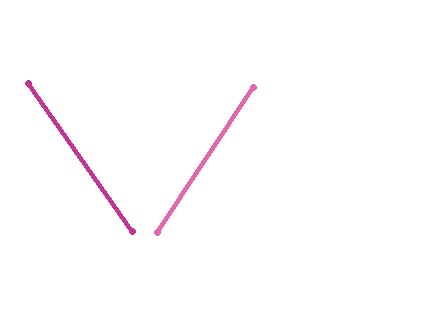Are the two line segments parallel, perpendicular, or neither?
Neither parallel nor perpendicular — they differ by about 69°.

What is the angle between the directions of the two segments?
Approximately 69 degrees.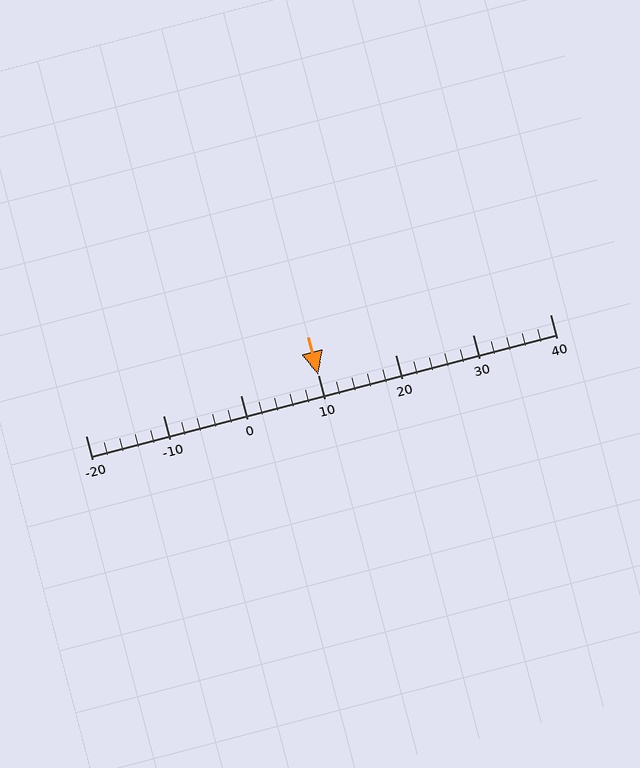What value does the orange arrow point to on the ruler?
The orange arrow points to approximately 10.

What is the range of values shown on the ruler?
The ruler shows values from -20 to 40.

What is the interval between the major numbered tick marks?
The major tick marks are spaced 10 units apart.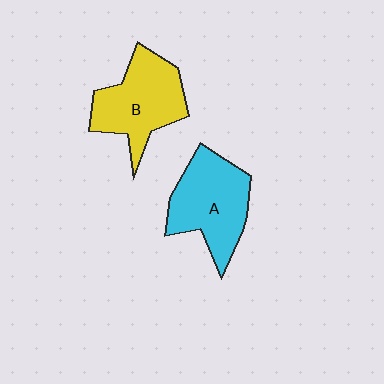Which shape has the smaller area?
Shape B (yellow).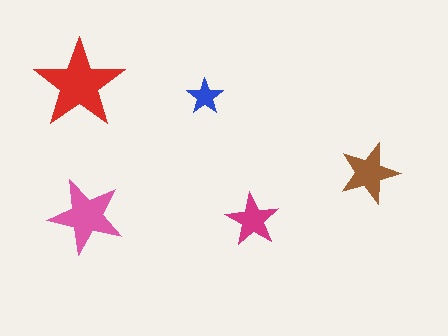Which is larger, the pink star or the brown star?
The pink one.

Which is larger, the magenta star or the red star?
The red one.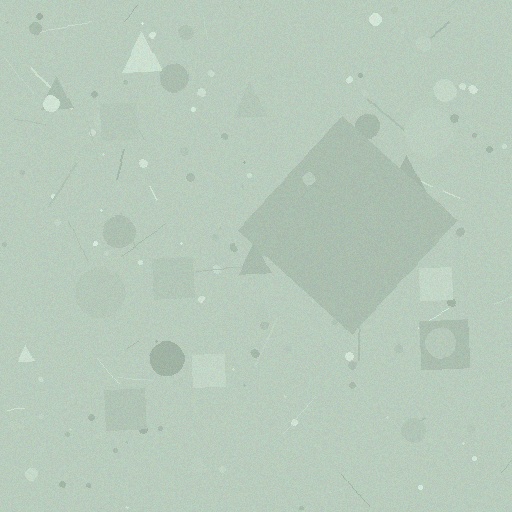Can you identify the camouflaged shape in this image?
The camouflaged shape is a diamond.